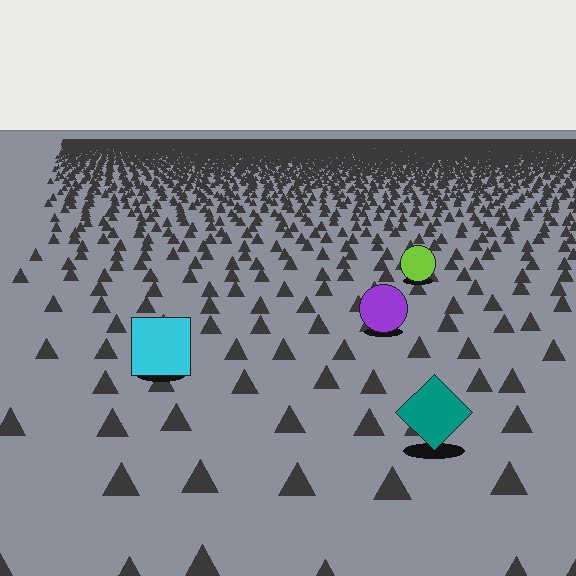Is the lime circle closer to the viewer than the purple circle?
No. The purple circle is closer — you can tell from the texture gradient: the ground texture is coarser near it.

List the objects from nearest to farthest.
From nearest to farthest: the teal diamond, the cyan square, the purple circle, the lime circle.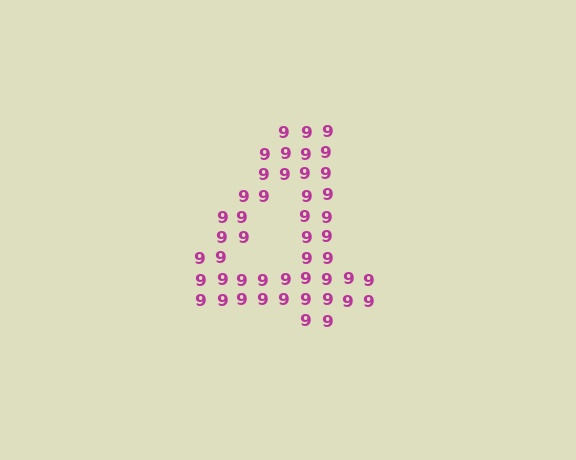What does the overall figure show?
The overall figure shows the digit 4.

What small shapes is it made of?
It is made of small digit 9's.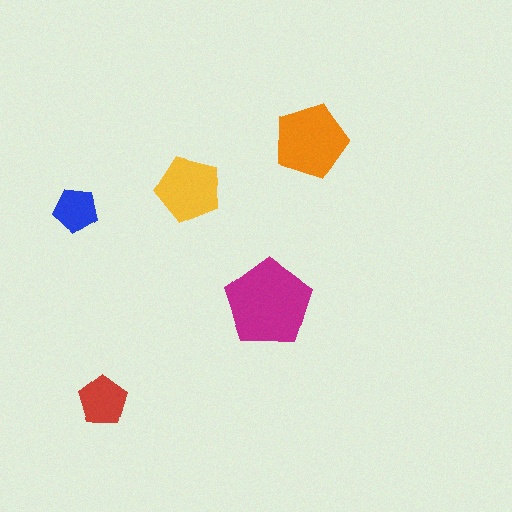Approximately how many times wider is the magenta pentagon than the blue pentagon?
About 2 times wider.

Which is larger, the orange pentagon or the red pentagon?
The orange one.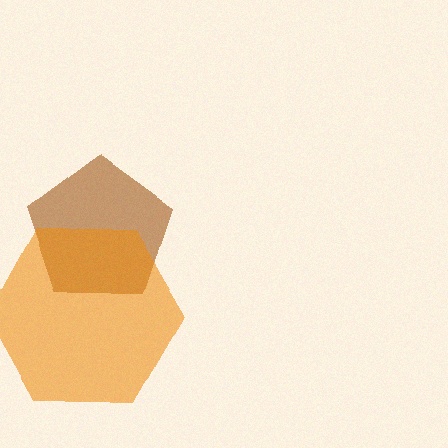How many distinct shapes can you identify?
There are 2 distinct shapes: a brown pentagon, an orange hexagon.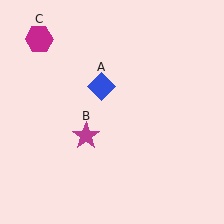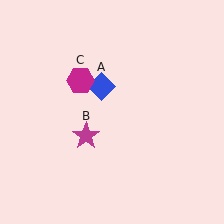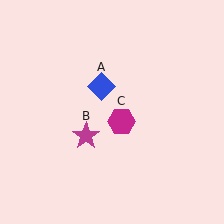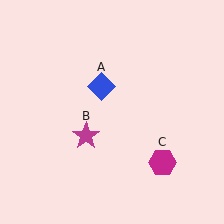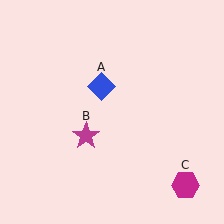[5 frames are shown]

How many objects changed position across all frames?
1 object changed position: magenta hexagon (object C).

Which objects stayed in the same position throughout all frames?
Blue diamond (object A) and magenta star (object B) remained stationary.